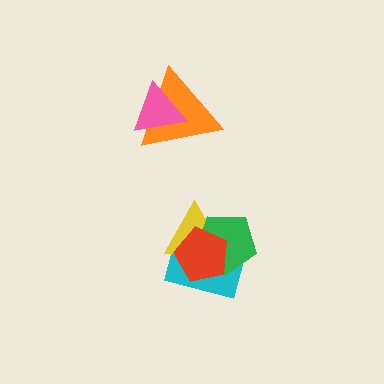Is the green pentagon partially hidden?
Yes, it is partially covered by another shape.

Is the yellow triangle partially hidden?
Yes, it is partially covered by another shape.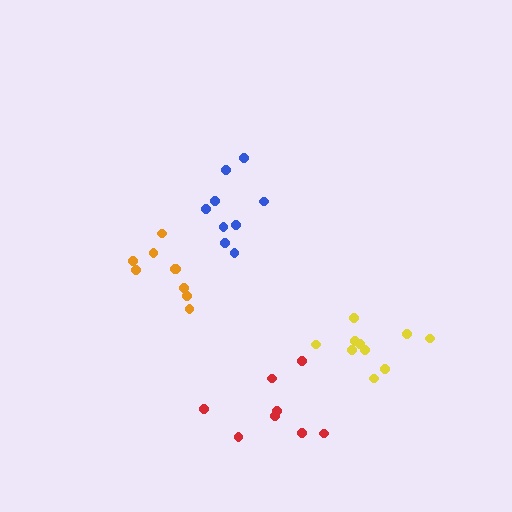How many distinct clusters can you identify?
There are 4 distinct clusters.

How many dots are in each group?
Group 1: 10 dots, Group 2: 9 dots, Group 3: 9 dots, Group 4: 8 dots (36 total).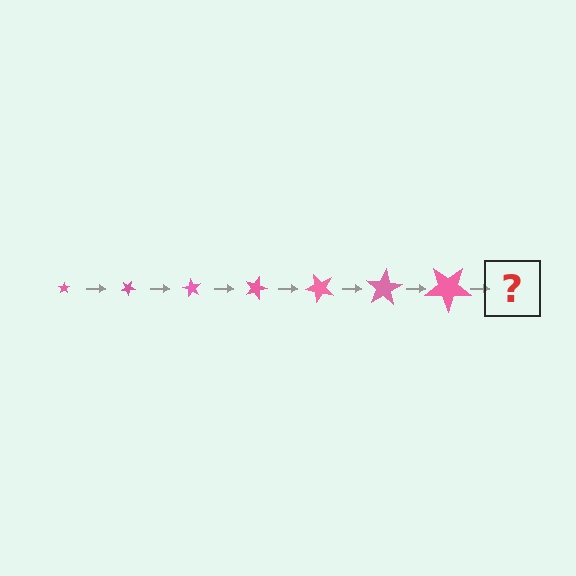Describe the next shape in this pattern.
It should be a star, larger than the previous one and rotated 210 degrees from the start.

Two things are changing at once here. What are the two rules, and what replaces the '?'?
The two rules are that the star grows larger each step and it rotates 30 degrees each step. The '?' should be a star, larger than the previous one and rotated 210 degrees from the start.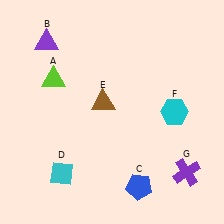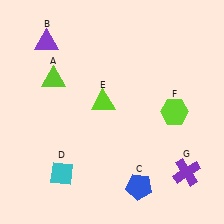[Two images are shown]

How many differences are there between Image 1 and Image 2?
There are 2 differences between the two images.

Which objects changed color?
E changed from brown to lime. F changed from cyan to lime.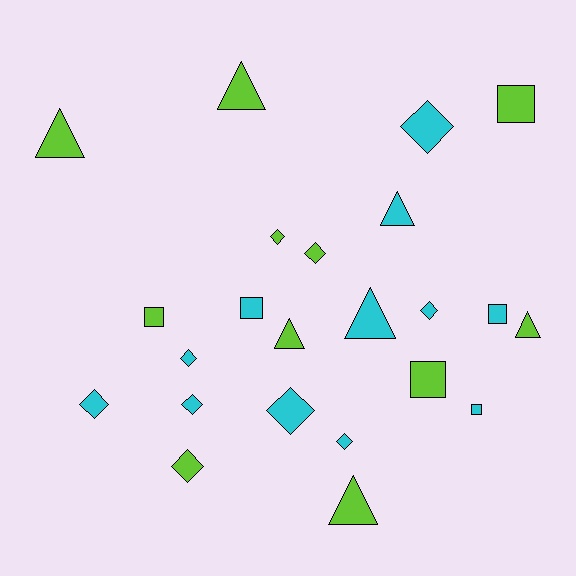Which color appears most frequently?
Cyan, with 12 objects.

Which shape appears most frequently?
Diamond, with 10 objects.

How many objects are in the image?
There are 23 objects.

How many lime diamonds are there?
There are 3 lime diamonds.